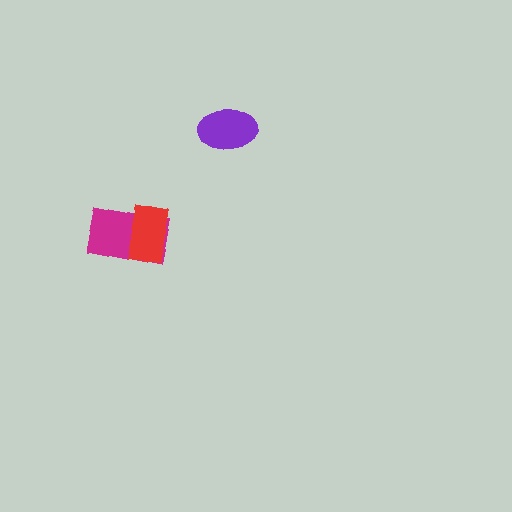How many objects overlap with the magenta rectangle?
1 object overlaps with the magenta rectangle.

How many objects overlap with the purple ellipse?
0 objects overlap with the purple ellipse.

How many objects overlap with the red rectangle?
1 object overlaps with the red rectangle.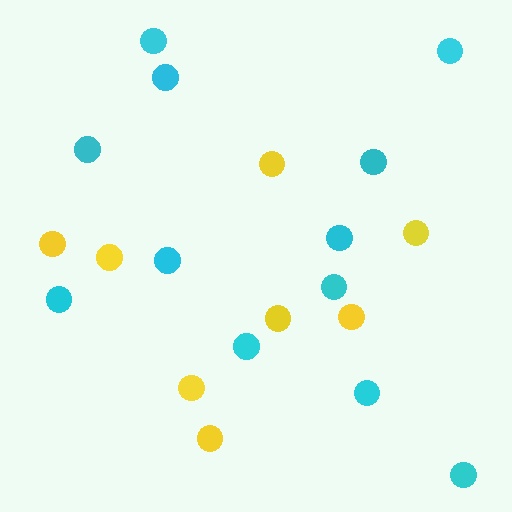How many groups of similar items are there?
There are 2 groups: one group of cyan circles (12) and one group of yellow circles (8).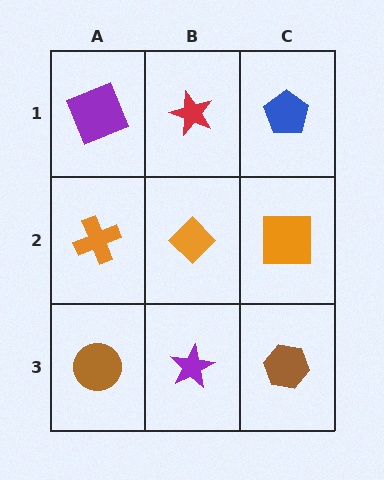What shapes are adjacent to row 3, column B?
An orange diamond (row 2, column B), a brown circle (row 3, column A), a brown hexagon (row 3, column C).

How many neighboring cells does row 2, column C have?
3.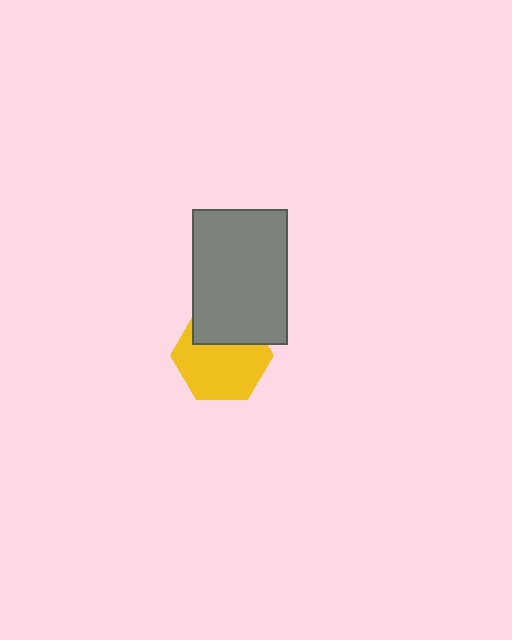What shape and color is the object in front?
The object in front is a gray rectangle.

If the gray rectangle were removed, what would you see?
You would see the complete yellow hexagon.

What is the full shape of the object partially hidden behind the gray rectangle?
The partially hidden object is a yellow hexagon.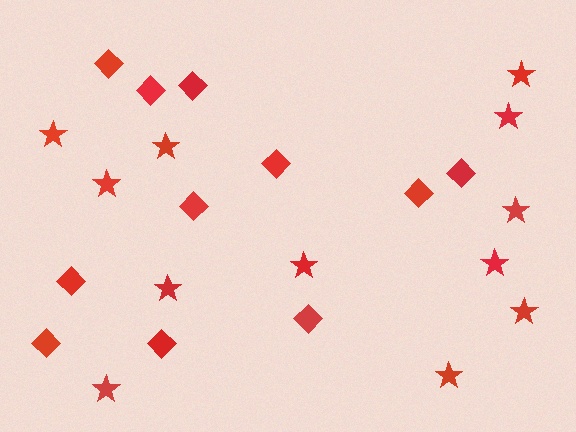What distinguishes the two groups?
There are 2 groups: one group of diamonds (11) and one group of stars (12).